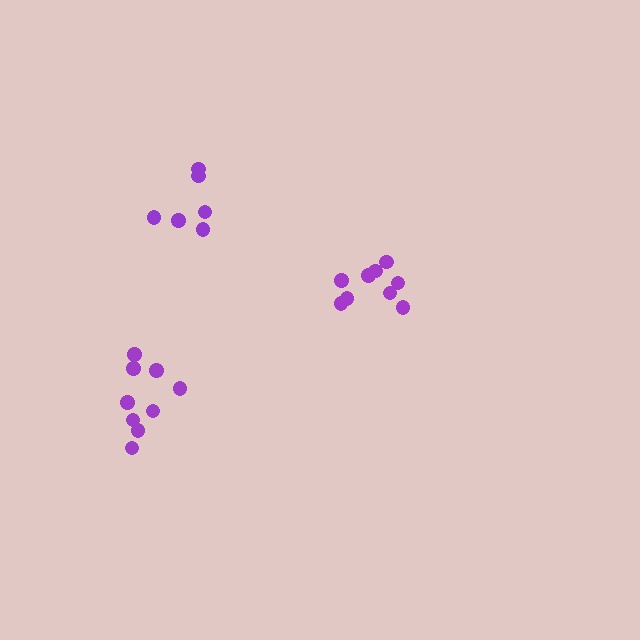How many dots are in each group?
Group 1: 9 dots, Group 2: 6 dots, Group 3: 9 dots (24 total).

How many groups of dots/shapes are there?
There are 3 groups.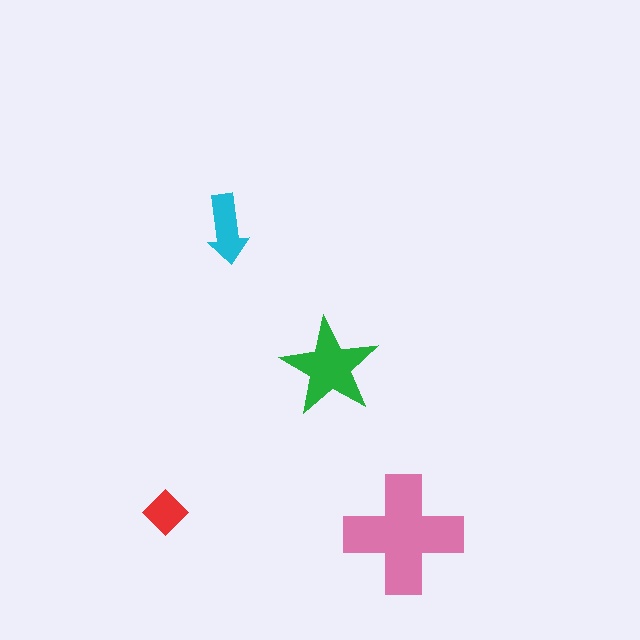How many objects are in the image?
There are 4 objects in the image.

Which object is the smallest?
The red diamond.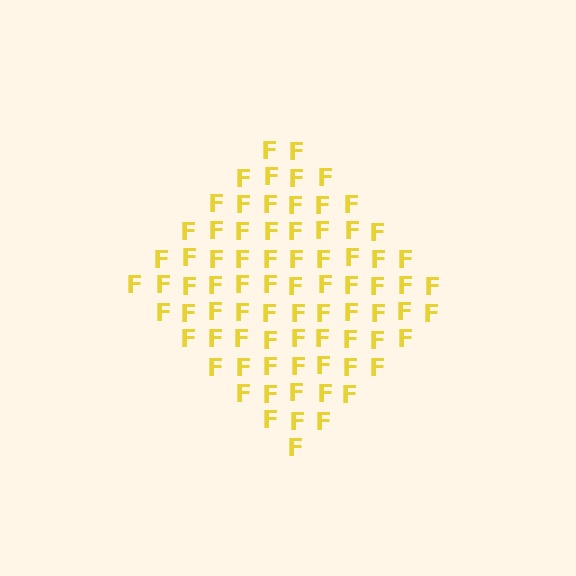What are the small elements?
The small elements are letter F's.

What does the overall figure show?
The overall figure shows a diamond.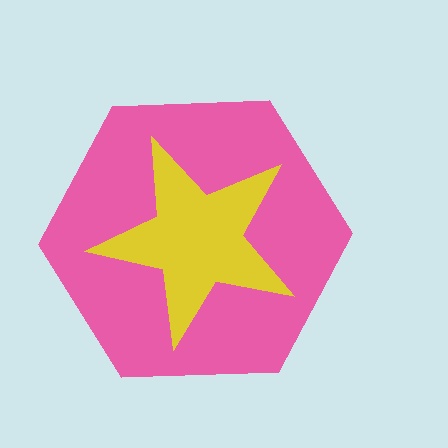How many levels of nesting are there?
2.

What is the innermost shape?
The yellow star.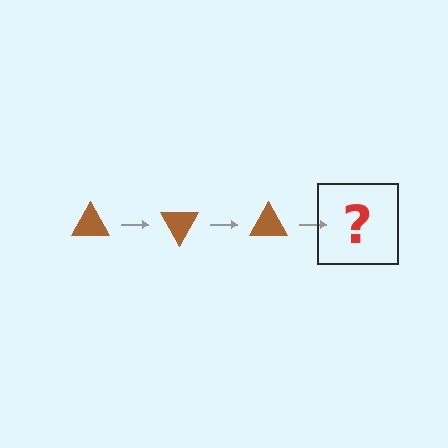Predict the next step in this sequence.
The next step is a brown triangle rotated 180 degrees.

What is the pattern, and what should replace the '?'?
The pattern is that the triangle rotates 60 degrees each step. The '?' should be a brown triangle rotated 180 degrees.